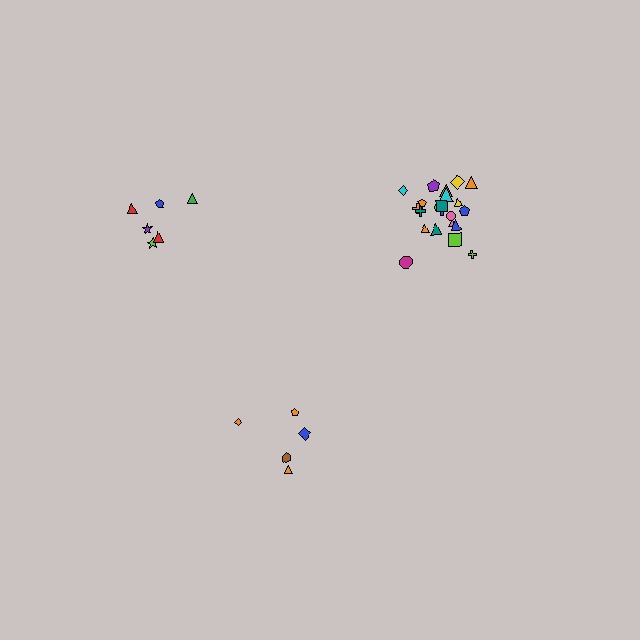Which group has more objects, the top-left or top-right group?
The top-right group.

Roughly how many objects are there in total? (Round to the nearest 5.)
Roughly 35 objects in total.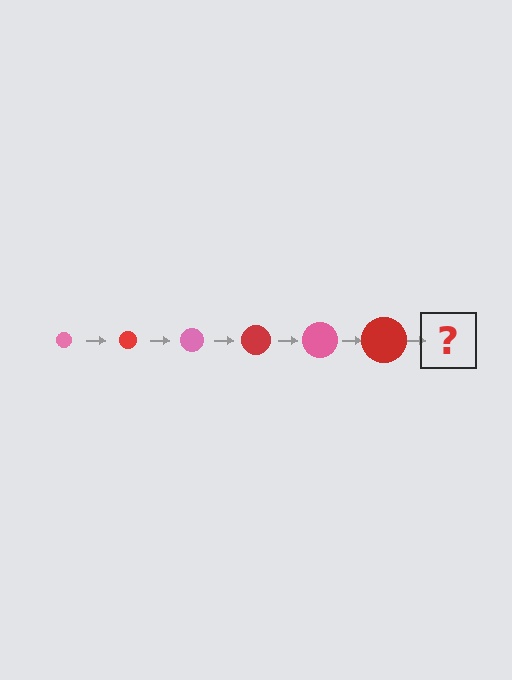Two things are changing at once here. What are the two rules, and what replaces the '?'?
The two rules are that the circle grows larger each step and the color cycles through pink and red. The '?' should be a pink circle, larger than the previous one.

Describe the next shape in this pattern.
It should be a pink circle, larger than the previous one.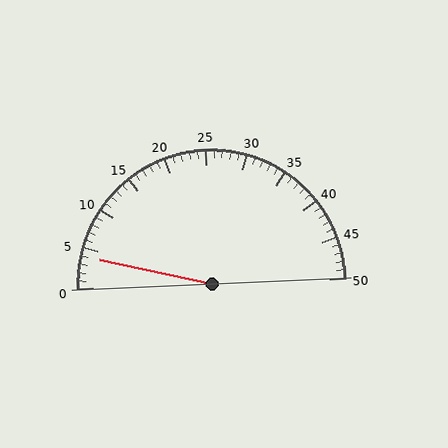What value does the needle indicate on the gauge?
The needle indicates approximately 4.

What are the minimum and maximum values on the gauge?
The gauge ranges from 0 to 50.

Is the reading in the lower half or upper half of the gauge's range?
The reading is in the lower half of the range (0 to 50).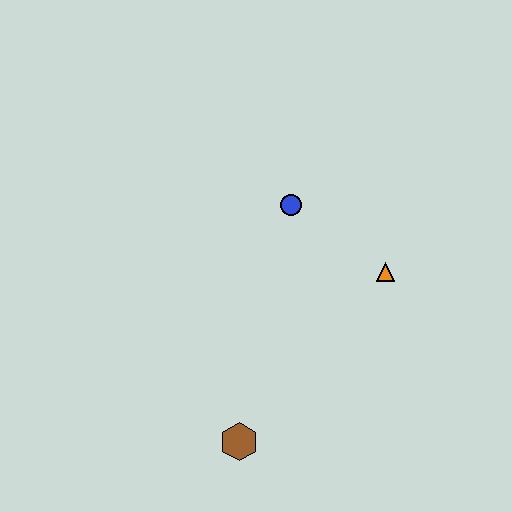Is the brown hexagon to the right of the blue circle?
No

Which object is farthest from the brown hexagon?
The blue circle is farthest from the brown hexagon.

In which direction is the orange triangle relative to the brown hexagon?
The orange triangle is above the brown hexagon.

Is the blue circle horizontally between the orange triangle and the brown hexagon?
Yes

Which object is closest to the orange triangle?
The blue circle is closest to the orange triangle.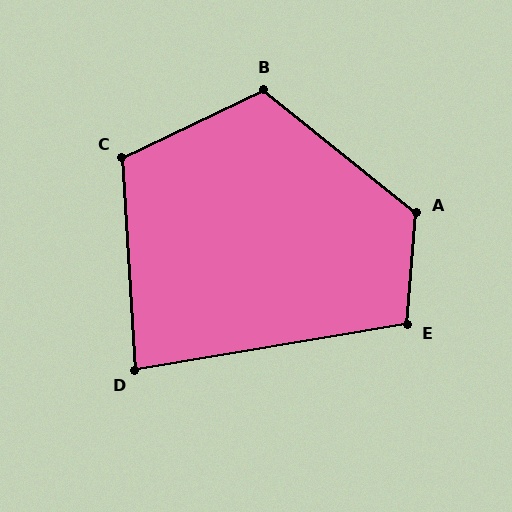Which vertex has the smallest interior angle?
D, at approximately 84 degrees.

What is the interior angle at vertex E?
Approximately 104 degrees (obtuse).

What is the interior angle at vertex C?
Approximately 112 degrees (obtuse).